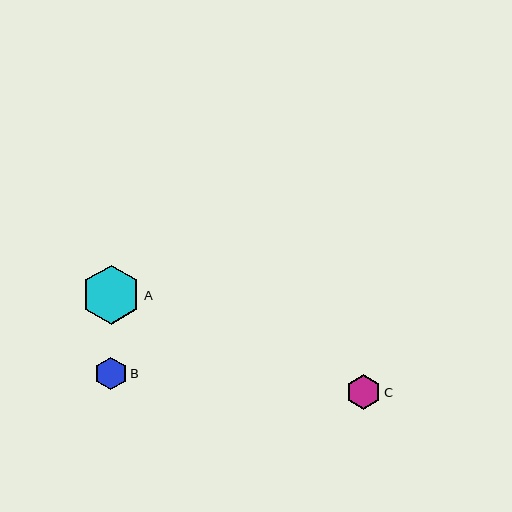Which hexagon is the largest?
Hexagon A is the largest with a size of approximately 59 pixels.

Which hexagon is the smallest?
Hexagon B is the smallest with a size of approximately 33 pixels.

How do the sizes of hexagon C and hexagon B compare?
Hexagon C and hexagon B are approximately the same size.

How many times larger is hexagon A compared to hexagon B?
Hexagon A is approximately 1.8 times the size of hexagon B.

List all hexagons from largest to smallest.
From largest to smallest: A, C, B.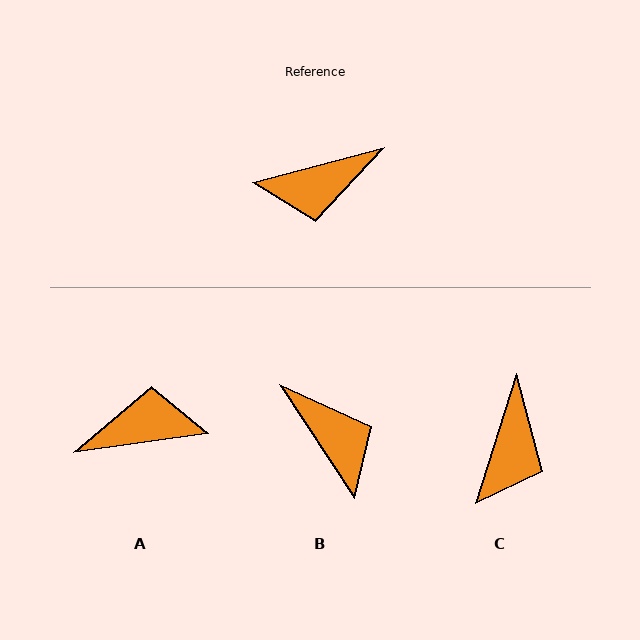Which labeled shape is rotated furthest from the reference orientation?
A, about 173 degrees away.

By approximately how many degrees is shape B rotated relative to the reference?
Approximately 109 degrees counter-clockwise.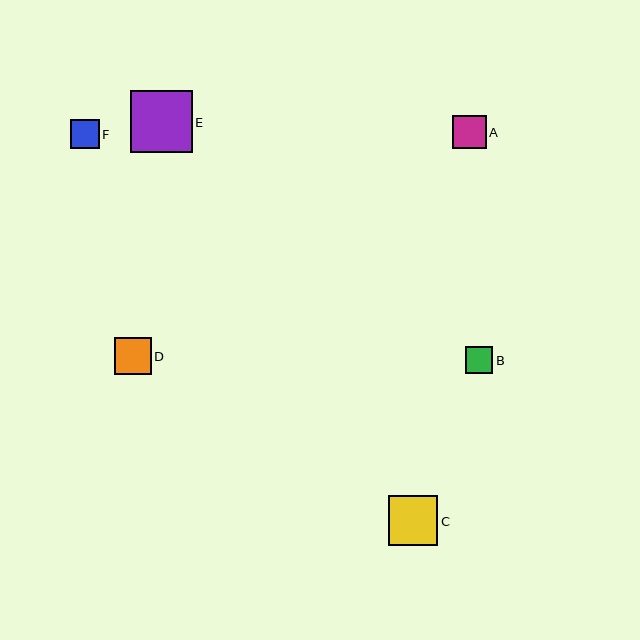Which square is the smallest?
Square B is the smallest with a size of approximately 27 pixels.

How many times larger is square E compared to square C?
Square E is approximately 1.3 times the size of square C.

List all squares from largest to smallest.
From largest to smallest: E, C, D, A, F, B.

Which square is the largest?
Square E is the largest with a size of approximately 62 pixels.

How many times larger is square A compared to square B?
Square A is approximately 1.2 times the size of square B.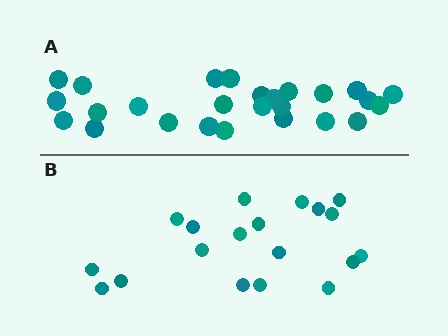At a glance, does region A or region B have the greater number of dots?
Region A (the top region) has more dots.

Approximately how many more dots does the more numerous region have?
Region A has roughly 8 or so more dots than region B.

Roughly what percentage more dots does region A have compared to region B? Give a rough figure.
About 35% more.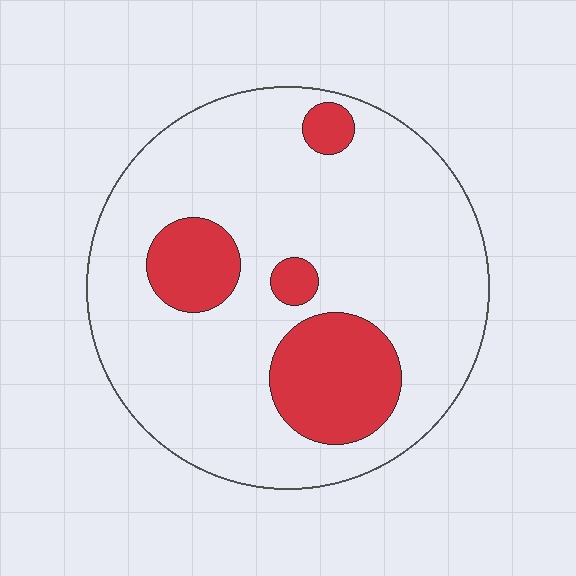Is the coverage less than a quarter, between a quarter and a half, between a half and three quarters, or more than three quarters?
Less than a quarter.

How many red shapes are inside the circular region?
4.